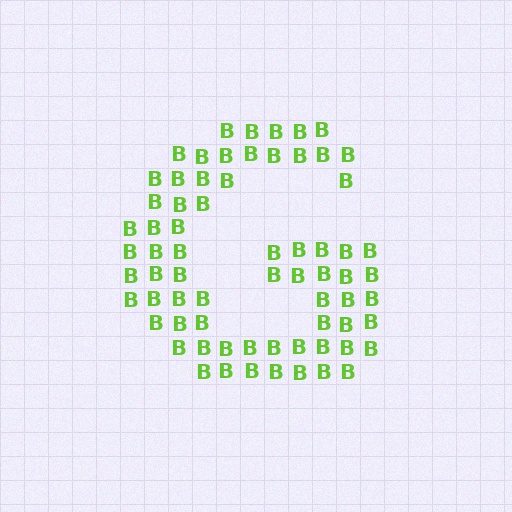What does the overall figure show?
The overall figure shows the letter G.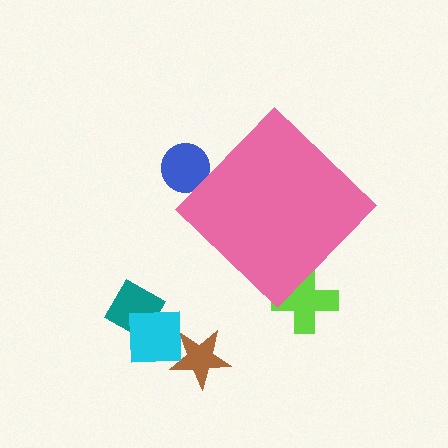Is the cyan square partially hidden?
No, the cyan square is fully visible.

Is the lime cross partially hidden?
Yes, the lime cross is partially hidden behind the pink diamond.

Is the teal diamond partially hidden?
No, the teal diamond is fully visible.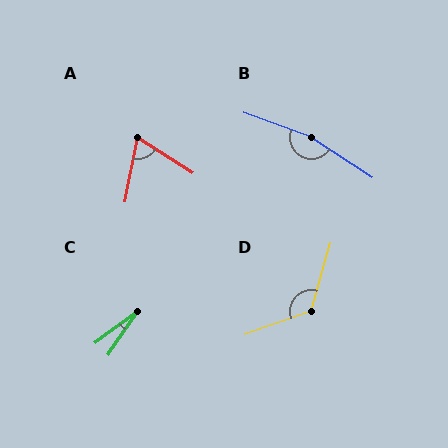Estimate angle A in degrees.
Approximately 69 degrees.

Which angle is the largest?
B, at approximately 167 degrees.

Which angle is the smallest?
C, at approximately 20 degrees.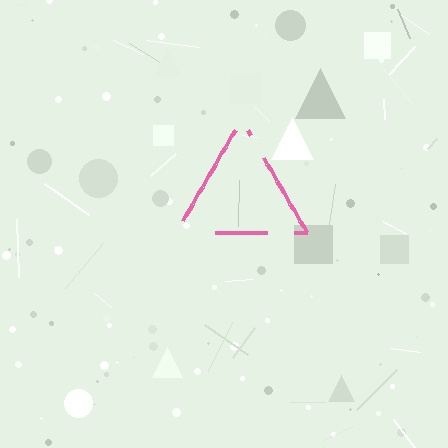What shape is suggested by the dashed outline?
The dashed outline suggests a triangle.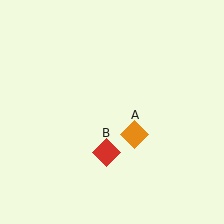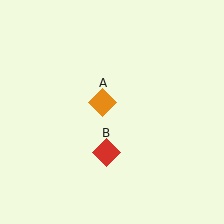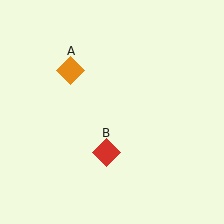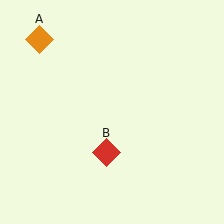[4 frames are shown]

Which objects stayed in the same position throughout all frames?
Red diamond (object B) remained stationary.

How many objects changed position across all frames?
1 object changed position: orange diamond (object A).